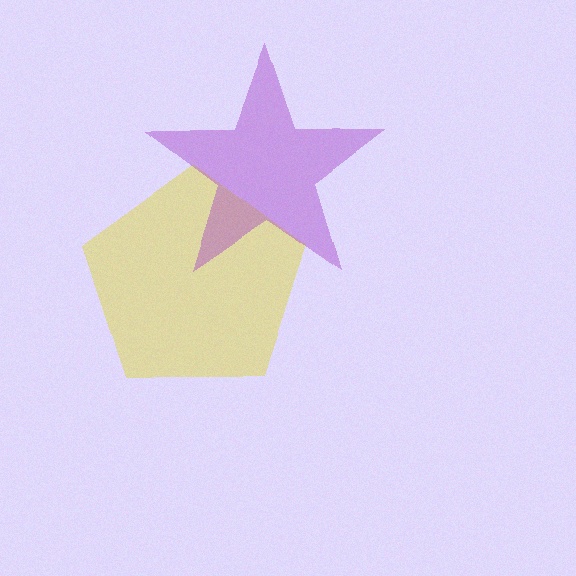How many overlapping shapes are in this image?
There are 2 overlapping shapes in the image.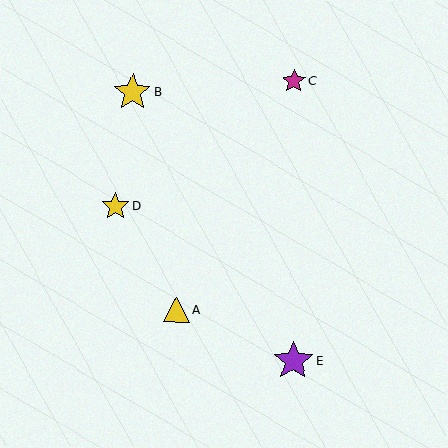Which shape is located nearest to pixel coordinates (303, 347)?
The purple star (labeled E) at (293, 361) is nearest to that location.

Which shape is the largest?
The purple star (labeled E) is the largest.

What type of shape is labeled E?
Shape E is a purple star.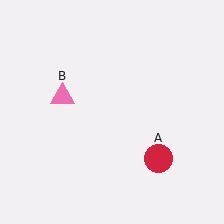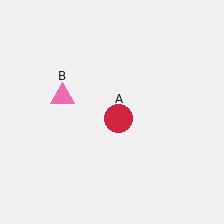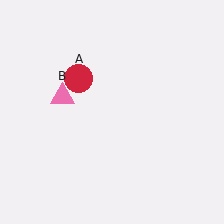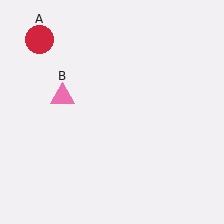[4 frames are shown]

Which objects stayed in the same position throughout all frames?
Pink triangle (object B) remained stationary.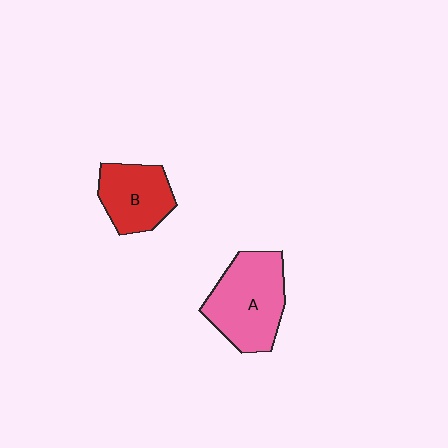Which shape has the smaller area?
Shape B (red).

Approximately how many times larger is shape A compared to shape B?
Approximately 1.4 times.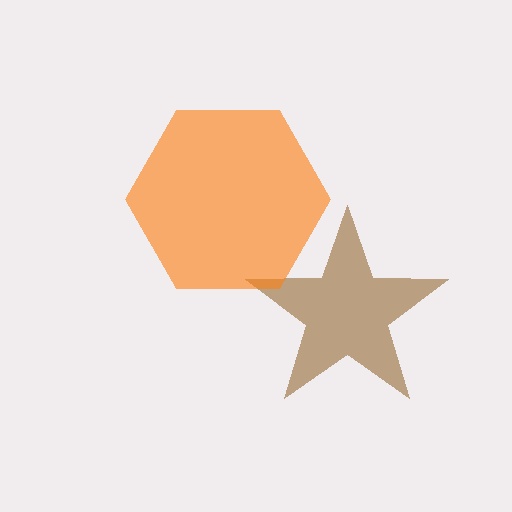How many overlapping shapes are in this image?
There are 2 overlapping shapes in the image.